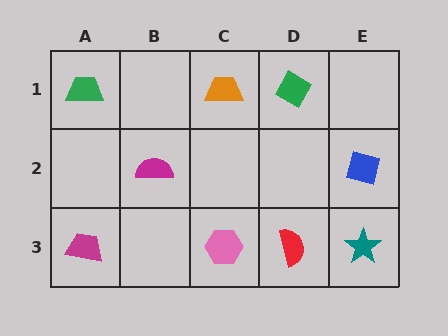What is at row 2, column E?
A blue square.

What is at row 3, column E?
A teal star.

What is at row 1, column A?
A green trapezoid.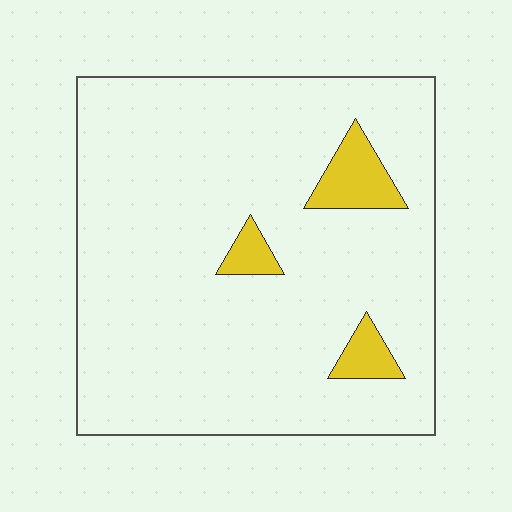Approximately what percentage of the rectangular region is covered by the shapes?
Approximately 10%.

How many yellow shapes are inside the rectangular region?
3.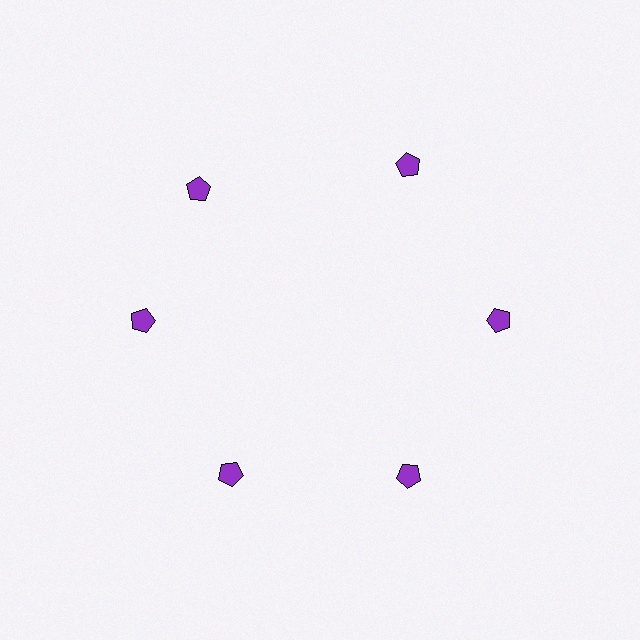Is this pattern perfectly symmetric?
No. The 6 purple pentagons are arranged in a ring, but one element near the 11 o'clock position is rotated out of alignment along the ring, breaking the 6-fold rotational symmetry.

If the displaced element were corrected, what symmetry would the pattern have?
It would have 6-fold rotational symmetry — the pattern would map onto itself every 60 degrees.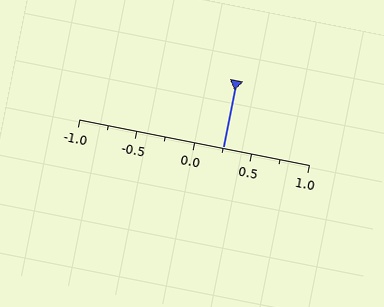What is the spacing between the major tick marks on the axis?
The major ticks are spaced 0.5 apart.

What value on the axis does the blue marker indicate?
The marker indicates approximately 0.25.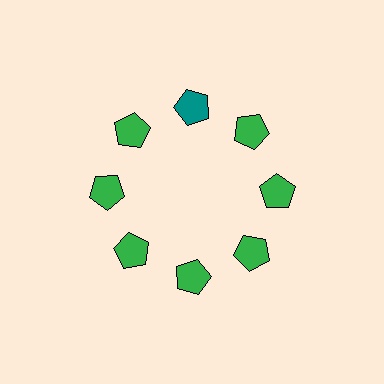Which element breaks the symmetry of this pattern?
The teal pentagon at roughly the 12 o'clock position breaks the symmetry. All other shapes are green pentagons.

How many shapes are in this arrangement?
There are 8 shapes arranged in a ring pattern.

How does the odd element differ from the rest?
It has a different color: teal instead of green.